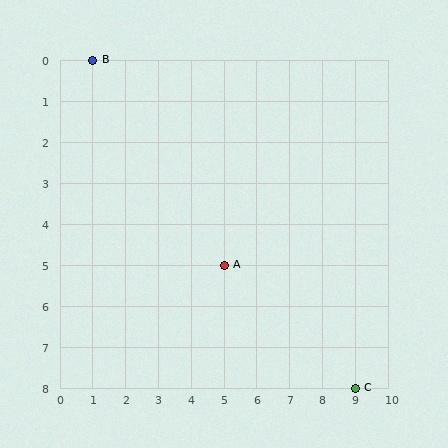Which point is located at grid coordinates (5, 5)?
Point A is at (5, 5).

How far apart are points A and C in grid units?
Points A and C are 4 columns and 3 rows apart (about 5.0 grid units diagonally).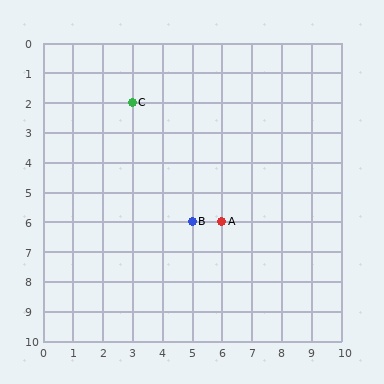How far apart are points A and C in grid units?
Points A and C are 3 columns and 4 rows apart (about 5.0 grid units diagonally).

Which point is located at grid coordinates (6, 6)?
Point A is at (6, 6).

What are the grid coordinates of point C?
Point C is at grid coordinates (3, 2).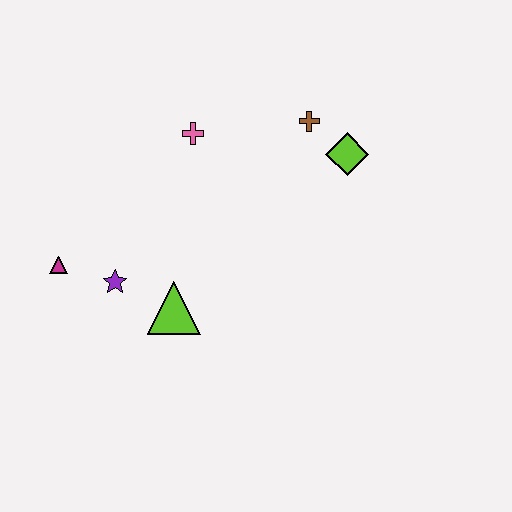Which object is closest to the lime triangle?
The purple star is closest to the lime triangle.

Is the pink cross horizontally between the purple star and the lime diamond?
Yes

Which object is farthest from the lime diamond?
The magenta triangle is farthest from the lime diamond.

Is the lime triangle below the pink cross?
Yes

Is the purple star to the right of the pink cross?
No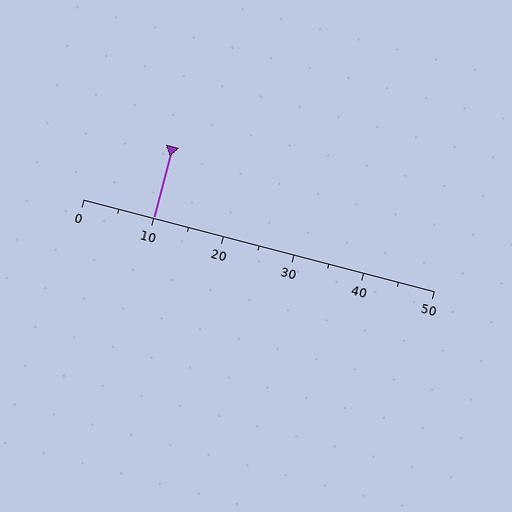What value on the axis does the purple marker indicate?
The marker indicates approximately 10.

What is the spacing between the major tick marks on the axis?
The major ticks are spaced 10 apart.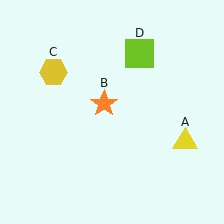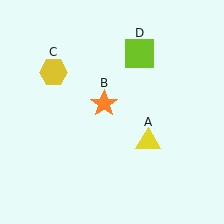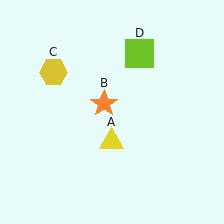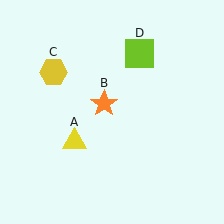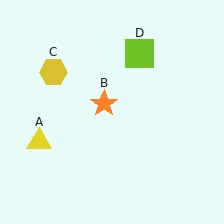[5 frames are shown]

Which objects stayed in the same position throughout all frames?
Orange star (object B) and yellow hexagon (object C) and lime square (object D) remained stationary.